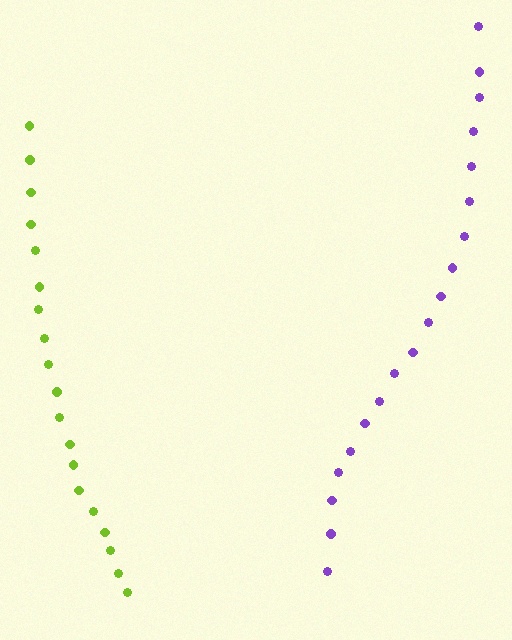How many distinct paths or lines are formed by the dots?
There are 2 distinct paths.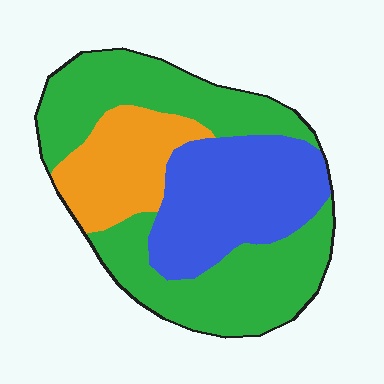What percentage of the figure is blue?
Blue covers roughly 30% of the figure.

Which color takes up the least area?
Orange, at roughly 20%.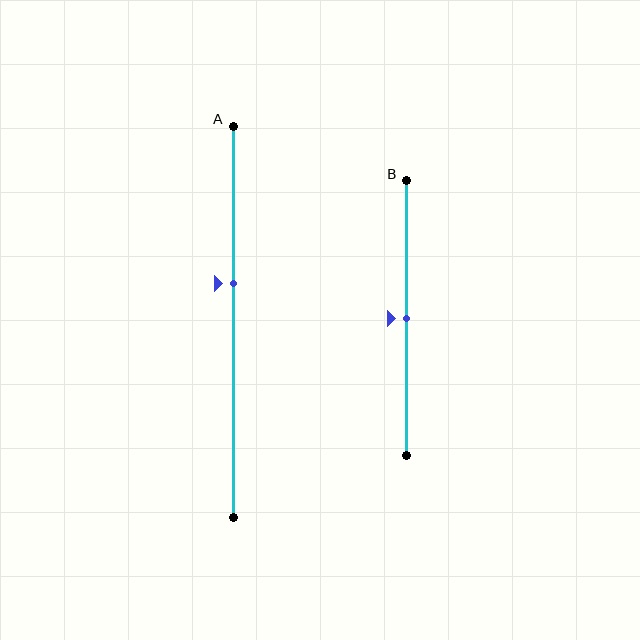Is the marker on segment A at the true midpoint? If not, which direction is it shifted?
No, the marker on segment A is shifted upward by about 10% of the segment length.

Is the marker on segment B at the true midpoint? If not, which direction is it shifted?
Yes, the marker on segment B is at the true midpoint.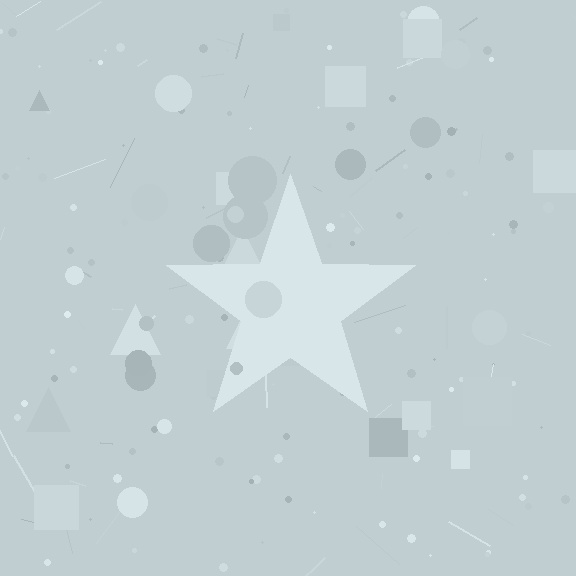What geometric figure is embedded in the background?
A star is embedded in the background.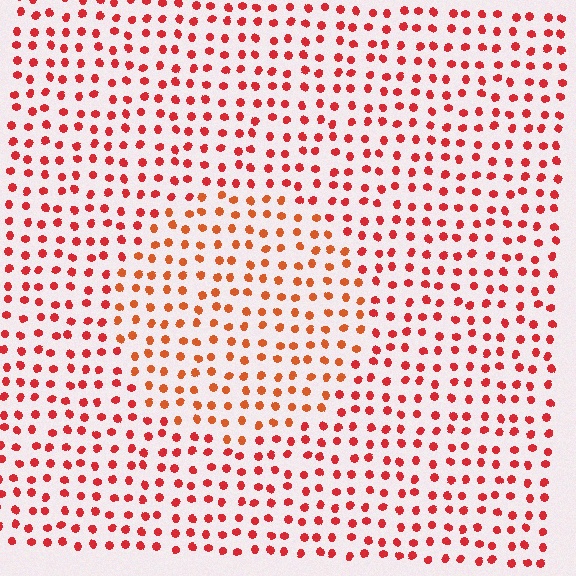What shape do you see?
I see a circle.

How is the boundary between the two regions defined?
The boundary is defined purely by a slight shift in hue (about 21 degrees). Spacing, size, and orientation are identical on both sides.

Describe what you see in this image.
The image is filled with small red elements in a uniform arrangement. A circle-shaped region is visible where the elements are tinted to a slightly different hue, forming a subtle color boundary.